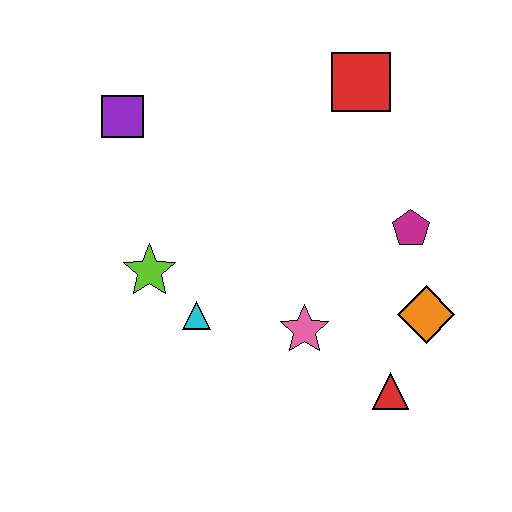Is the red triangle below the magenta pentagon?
Yes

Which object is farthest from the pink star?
The purple square is farthest from the pink star.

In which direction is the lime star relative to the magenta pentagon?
The lime star is to the left of the magenta pentagon.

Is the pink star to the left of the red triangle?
Yes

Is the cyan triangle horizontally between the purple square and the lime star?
No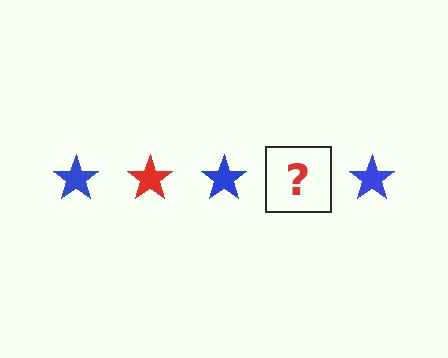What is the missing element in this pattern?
The missing element is a red star.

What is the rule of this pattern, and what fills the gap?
The rule is that the pattern cycles through blue, red stars. The gap should be filled with a red star.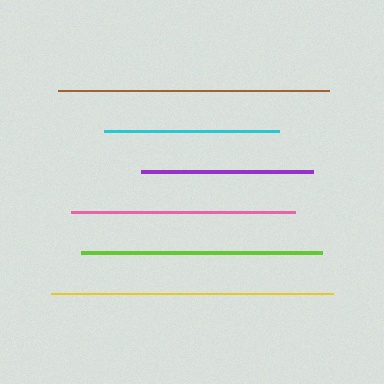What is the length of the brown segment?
The brown segment is approximately 271 pixels long.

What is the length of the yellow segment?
The yellow segment is approximately 282 pixels long.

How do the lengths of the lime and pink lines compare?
The lime and pink lines are approximately the same length.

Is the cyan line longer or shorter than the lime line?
The lime line is longer than the cyan line.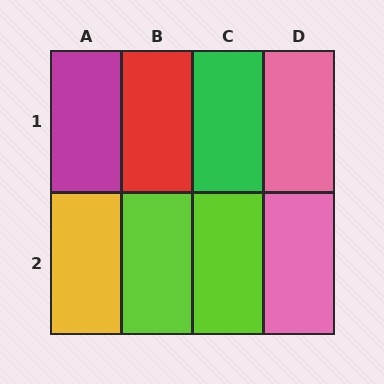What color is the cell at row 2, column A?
Yellow.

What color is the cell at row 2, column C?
Lime.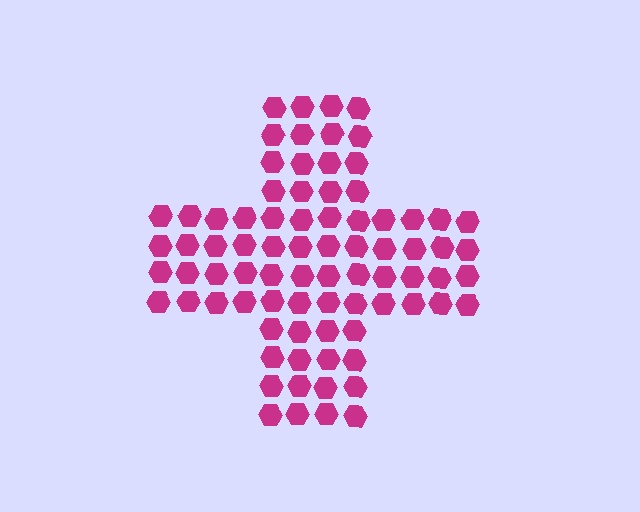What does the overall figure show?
The overall figure shows a cross.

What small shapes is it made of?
It is made of small hexagons.